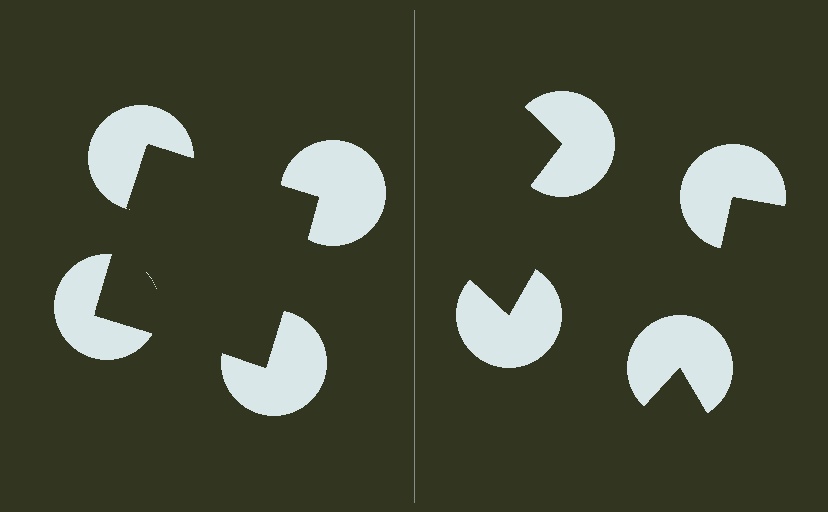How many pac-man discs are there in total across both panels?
8 — 4 on each side.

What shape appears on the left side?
An illusory square.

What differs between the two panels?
The pac-man discs are positioned identically on both sides; only the wedge orientations differ. On the left they align to a square; on the right they are misaligned.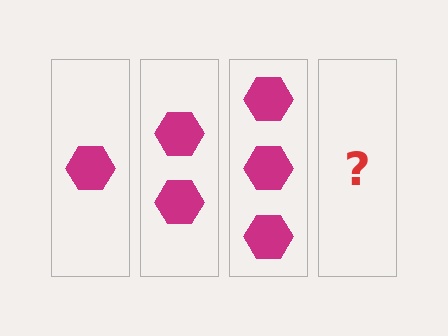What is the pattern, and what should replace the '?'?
The pattern is that each step adds one more hexagon. The '?' should be 4 hexagons.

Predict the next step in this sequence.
The next step is 4 hexagons.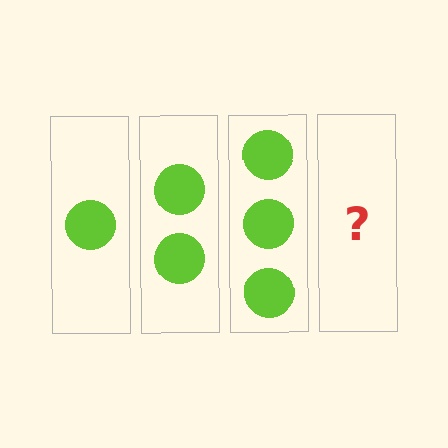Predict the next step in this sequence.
The next step is 4 circles.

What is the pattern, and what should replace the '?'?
The pattern is that each step adds one more circle. The '?' should be 4 circles.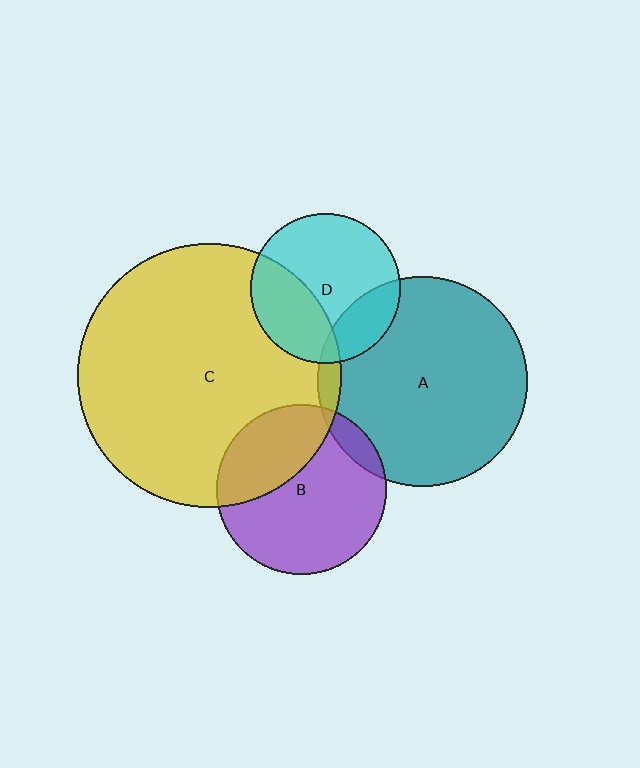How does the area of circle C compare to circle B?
Approximately 2.4 times.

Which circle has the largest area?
Circle C (yellow).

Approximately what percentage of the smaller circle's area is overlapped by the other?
Approximately 35%.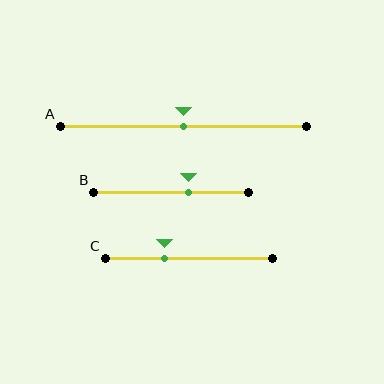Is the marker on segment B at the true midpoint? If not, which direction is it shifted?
No, the marker on segment B is shifted to the right by about 11% of the segment length.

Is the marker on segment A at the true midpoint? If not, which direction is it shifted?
Yes, the marker on segment A is at the true midpoint.